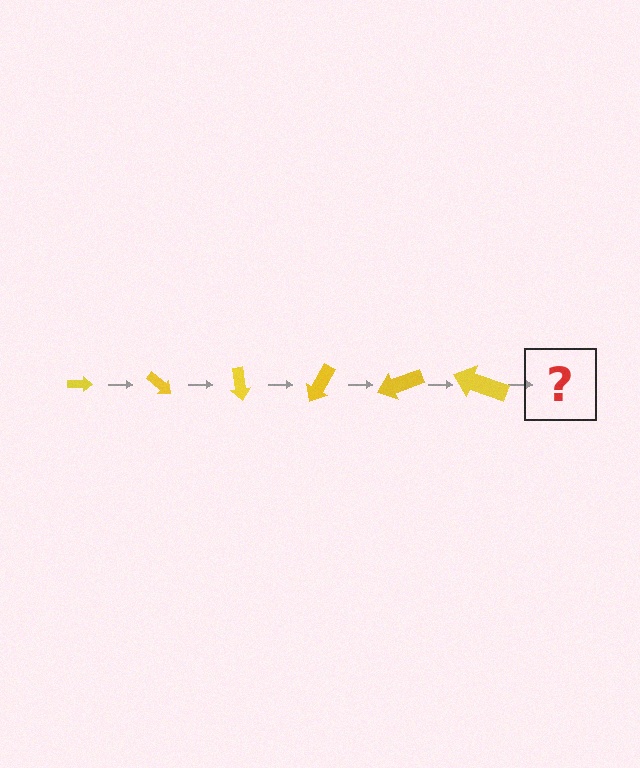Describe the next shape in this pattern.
It should be an arrow, larger than the previous one and rotated 240 degrees from the start.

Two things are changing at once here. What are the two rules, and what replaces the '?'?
The two rules are that the arrow grows larger each step and it rotates 40 degrees each step. The '?' should be an arrow, larger than the previous one and rotated 240 degrees from the start.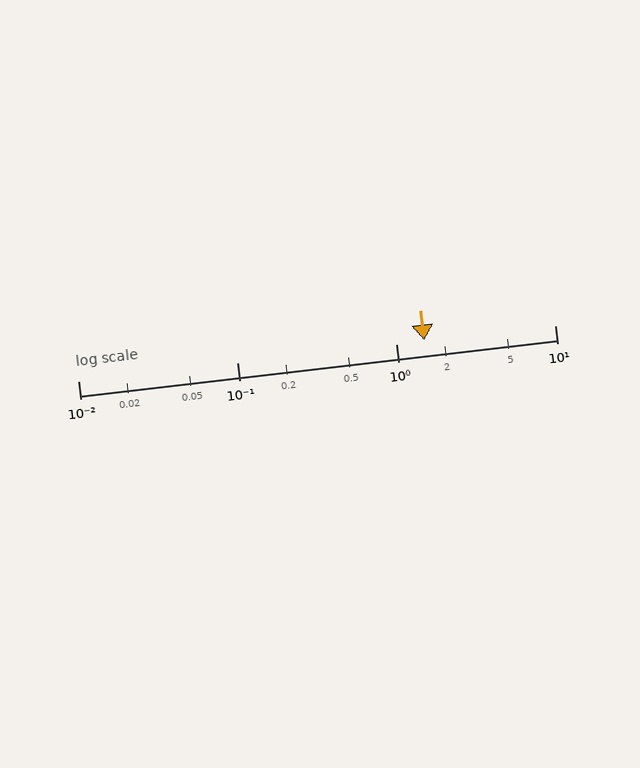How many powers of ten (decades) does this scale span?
The scale spans 3 decades, from 0.01 to 10.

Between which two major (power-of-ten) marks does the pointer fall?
The pointer is between 1 and 10.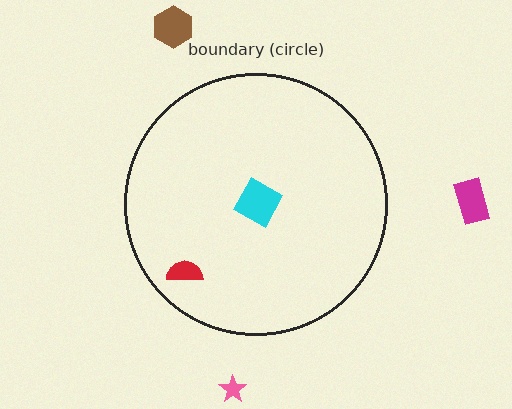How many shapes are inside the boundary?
3 inside, 3 outside.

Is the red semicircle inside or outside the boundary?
Inside.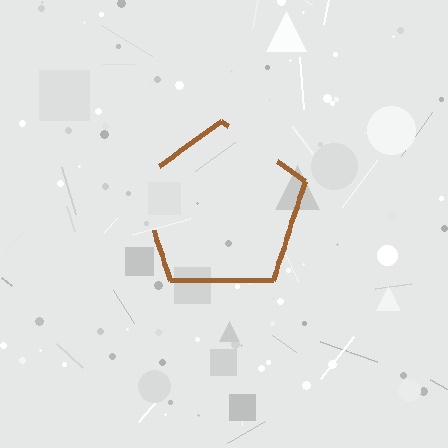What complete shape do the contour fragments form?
The contour fragments form a pentagon.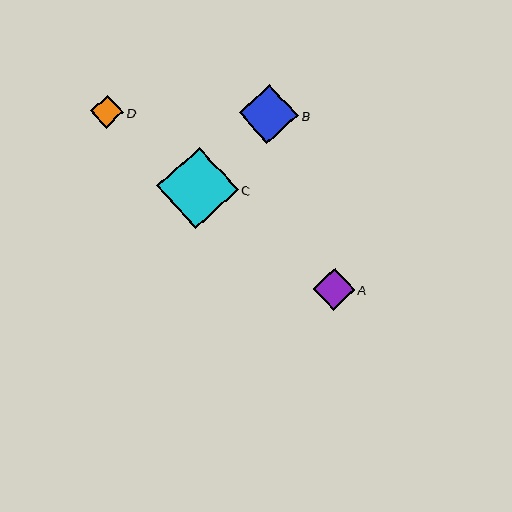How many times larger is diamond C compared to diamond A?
Diamond C is approximately 1.9 times the size of diamond A.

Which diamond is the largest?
Diamond C is the largest with a size of approximately 81 pixels.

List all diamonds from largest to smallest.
From largest to smallest: C, B, A, D.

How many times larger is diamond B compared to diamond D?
Diamond B is approximately 1.8 times the size of diamond D.